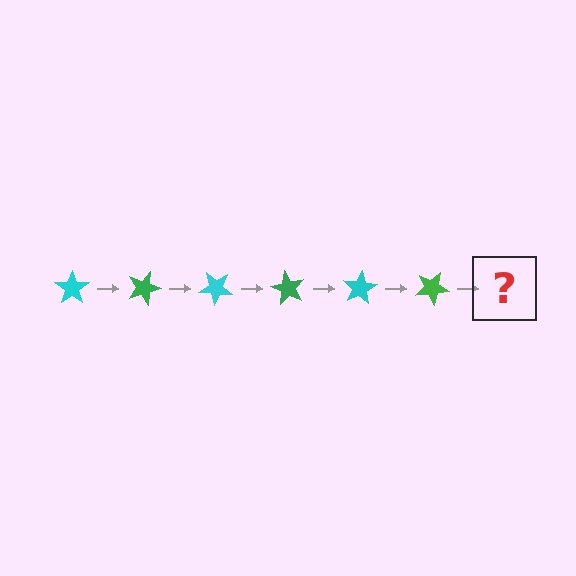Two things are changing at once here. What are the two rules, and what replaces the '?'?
The two rules are that it rotates 20 degrees each step and the color cycles through cyan and green. The '?' should be a cyan star, rotated 120 degrees from the start.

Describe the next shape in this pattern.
It should be a cyan star, rotated 120 degrees from the start.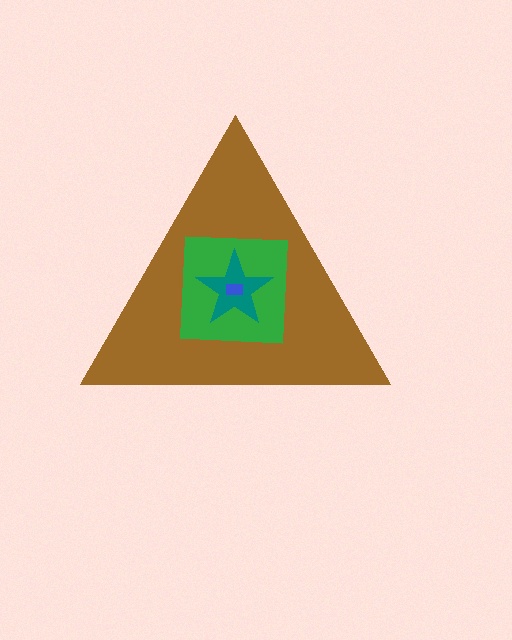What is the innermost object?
The blue rectangle.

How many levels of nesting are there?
4.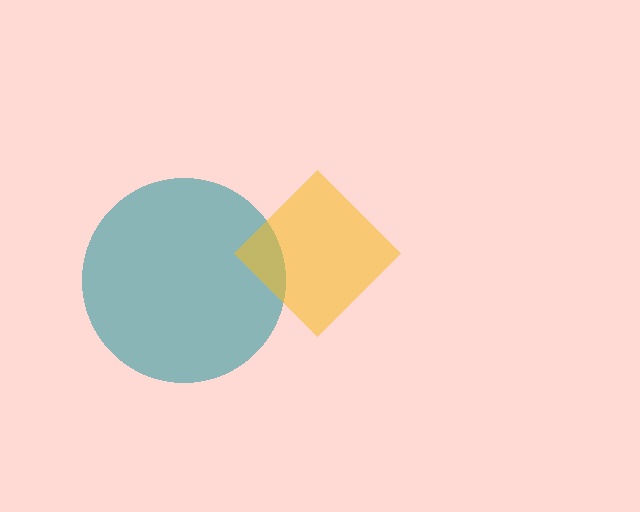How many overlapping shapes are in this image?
There are 2 overlapping shapes in the image.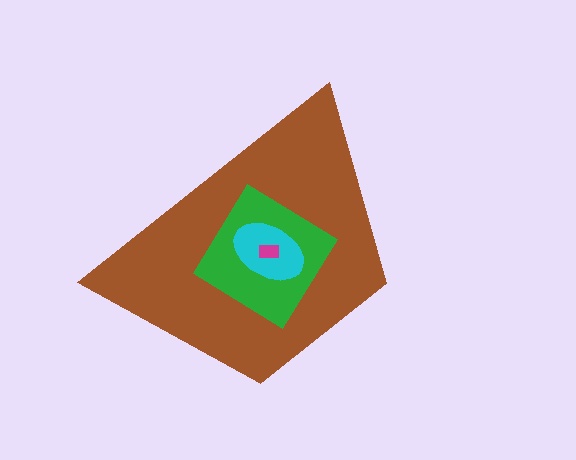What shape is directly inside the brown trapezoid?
The green diamond.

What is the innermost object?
The magenta rectangle.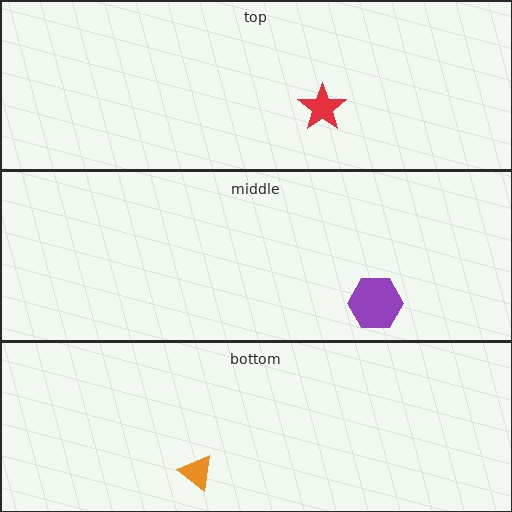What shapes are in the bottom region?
The orange triangle.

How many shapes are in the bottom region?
1.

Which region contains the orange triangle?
The bottom region.